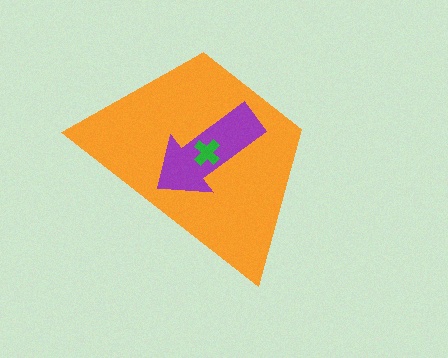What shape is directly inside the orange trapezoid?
The purple arrow.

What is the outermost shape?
The orange trapezoid.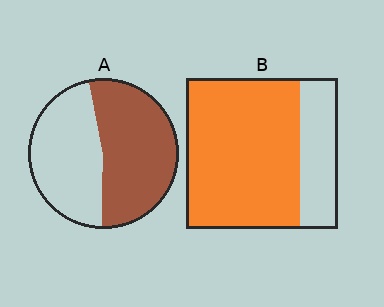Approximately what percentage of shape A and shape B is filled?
A is approximately 55% and B is approximately 75%.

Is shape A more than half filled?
Roughly half.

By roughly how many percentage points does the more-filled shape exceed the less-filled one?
By roughly 20 percentage points (B over A).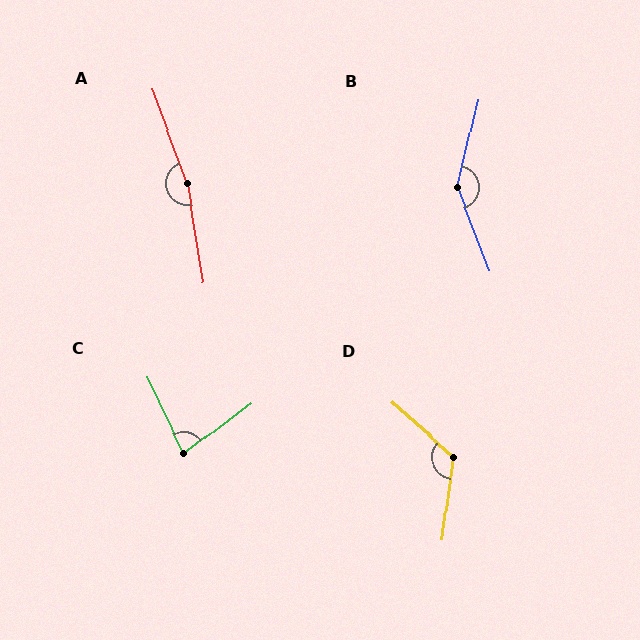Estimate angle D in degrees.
Approximately 124 degrees.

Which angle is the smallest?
C, at approximately 78 degrees.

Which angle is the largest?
A, at approximately 169 degrees.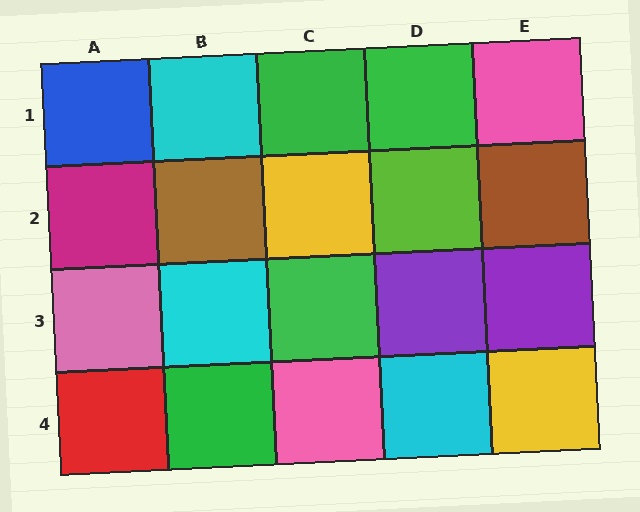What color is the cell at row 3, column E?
Purple.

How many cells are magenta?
1 cell is magenta.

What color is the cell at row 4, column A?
Red.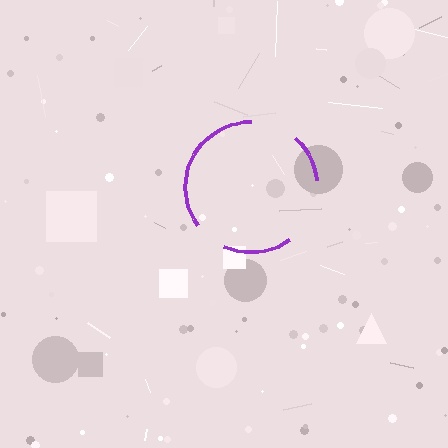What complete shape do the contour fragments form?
The contour fragments form a circle.